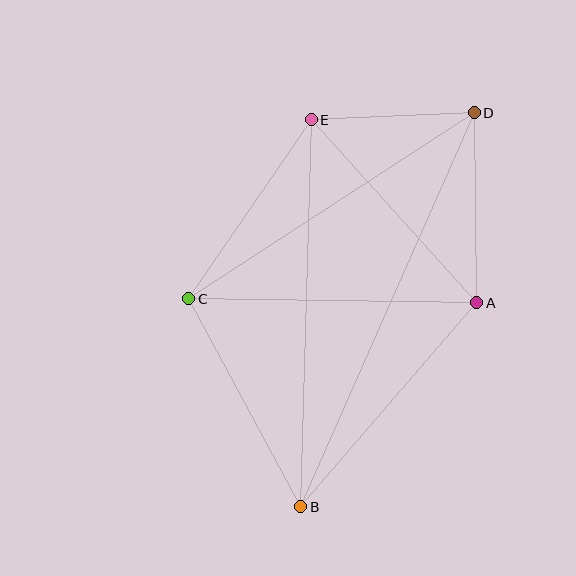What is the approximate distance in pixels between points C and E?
The distance between C and E is approximately 217 pixels.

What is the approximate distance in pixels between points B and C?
The distance between B and C is approximately 236 pixels.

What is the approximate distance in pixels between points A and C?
The distance between A and C is approximately 288 pixels.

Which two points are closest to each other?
Points D and E are closest to each other.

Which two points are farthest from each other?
Points B and D are farthest from each other.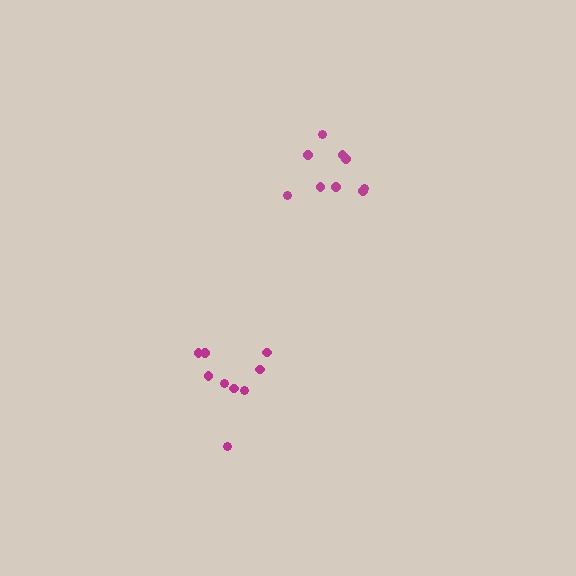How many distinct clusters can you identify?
There are 2 distinct clusters.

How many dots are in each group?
Group 1: 9 dots, Group 2: 9 dots (18 total).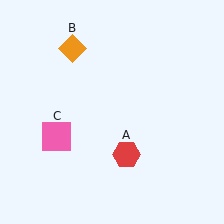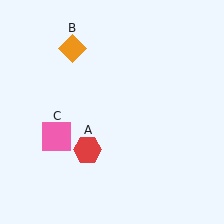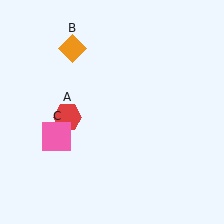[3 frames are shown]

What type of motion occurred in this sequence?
The red hexagon (object A) rotated clockwise around the center of the scene.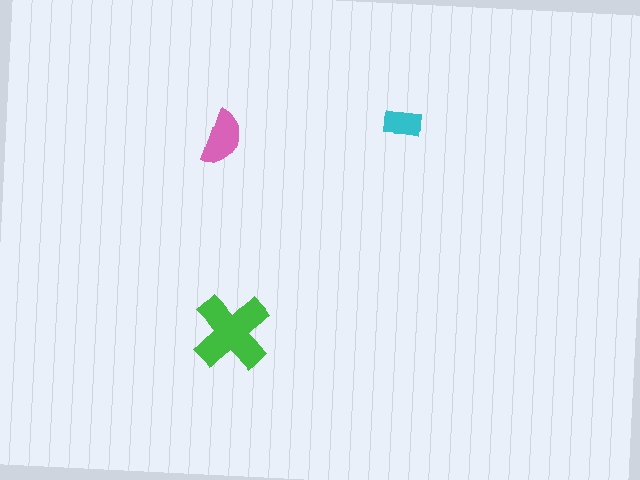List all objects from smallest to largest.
The cyan rectangle, the pink semicircle, the green cross.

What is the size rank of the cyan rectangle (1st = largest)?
3rd.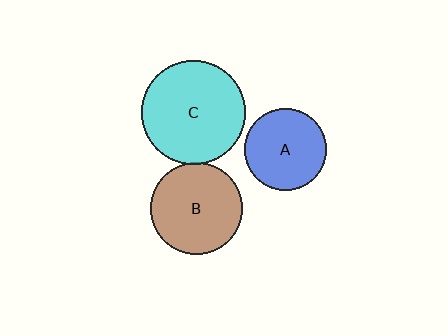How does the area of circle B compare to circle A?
Approximately 1.3 times.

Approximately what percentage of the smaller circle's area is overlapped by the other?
Approximately 5%.